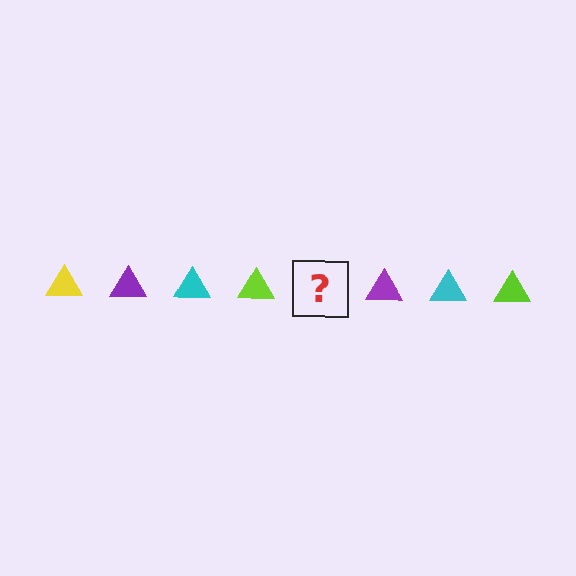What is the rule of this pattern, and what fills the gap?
The rule is that the pattern cycles through yellow, purple, cyan, lime triangles. The gap should be filled with a yellow triangle.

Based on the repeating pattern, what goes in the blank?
The blank should be a yellow triangle.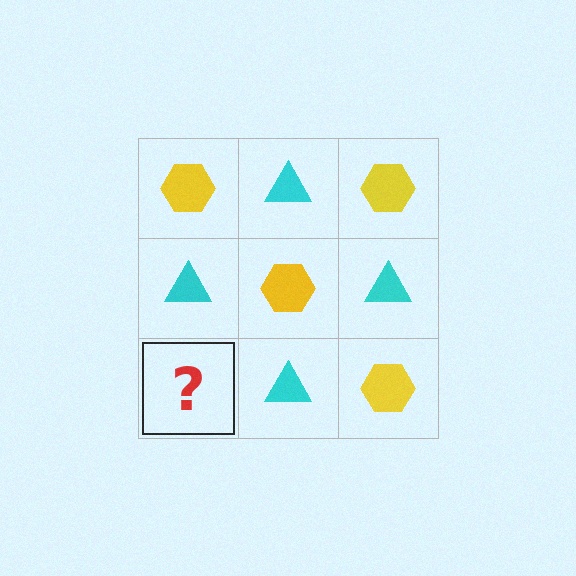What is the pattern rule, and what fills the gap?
The rule is that it alternates yellow hexagon and cyan triangle in a checkerboard pattern. The gap should be filled with a yellow hexagon.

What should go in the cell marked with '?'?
The missing cell should contain a yellow hexagon.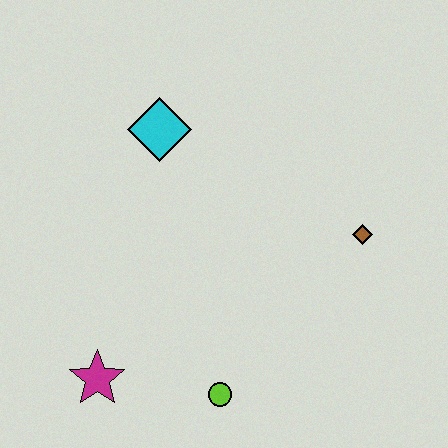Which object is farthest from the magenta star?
The brown diamond is farthest from the magenta star.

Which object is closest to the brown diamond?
The lime circle is closest to the brown diamond.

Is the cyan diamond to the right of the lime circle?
No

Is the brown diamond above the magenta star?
Yes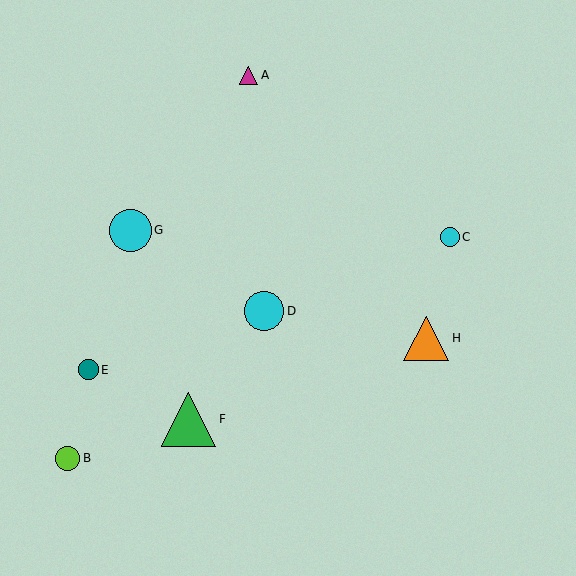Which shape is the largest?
The green triangle (labeled F) is the largest.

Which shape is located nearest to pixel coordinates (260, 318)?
The cyan circle (labeled D) at (264, 311) is nearest to that location.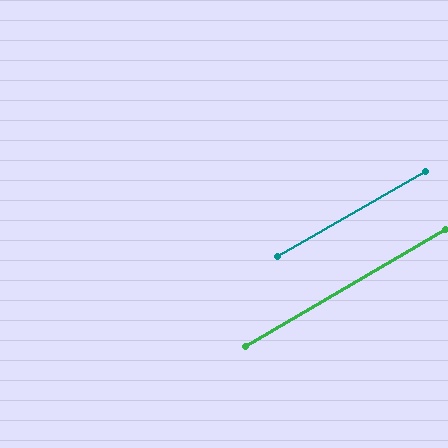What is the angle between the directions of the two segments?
Approximately 1 degree.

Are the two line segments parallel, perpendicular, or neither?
Parallel — their directions differ by only 0.5°.